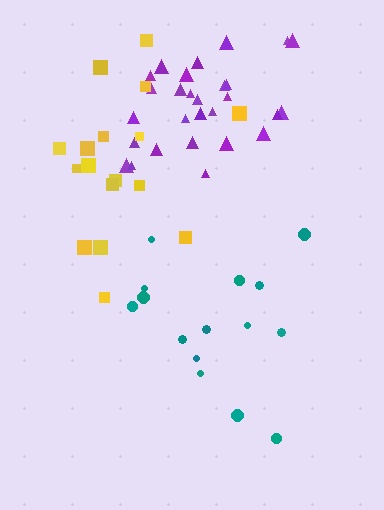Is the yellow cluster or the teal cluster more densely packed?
Yellow.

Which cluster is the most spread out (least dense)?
Teal.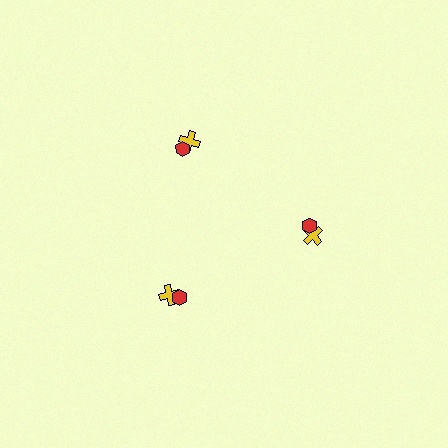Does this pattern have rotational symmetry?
Yes, this pattern has 3-fold rotational symmetry. It looks the same after rotating 120 degrees around the center.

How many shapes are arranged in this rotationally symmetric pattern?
There are 6 shapes, arranged in 3 groups of 2.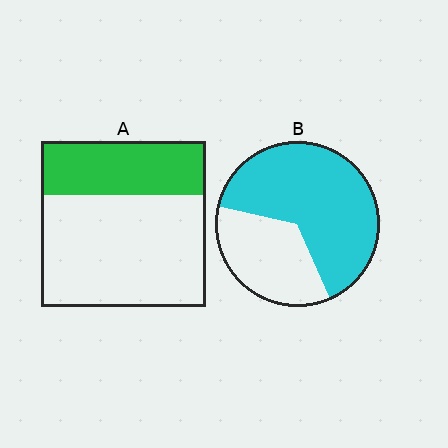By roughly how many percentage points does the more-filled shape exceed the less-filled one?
By roughly 35 percentage points (B over A).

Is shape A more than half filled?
No.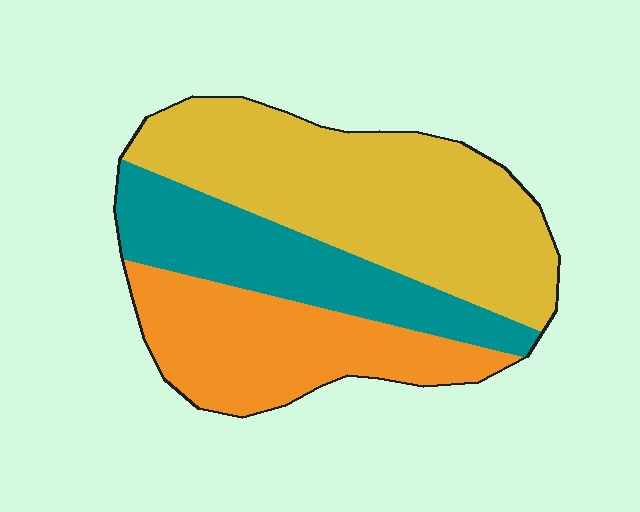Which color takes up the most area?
Yellow, at roughly 45%.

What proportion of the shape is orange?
Orange covers roughly 30% of the shape.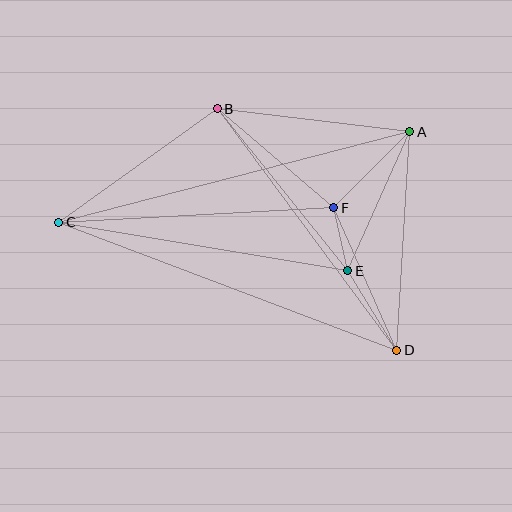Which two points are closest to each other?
Points E and F are closest to each other.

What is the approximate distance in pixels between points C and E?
The distance between C and E is approximately 293 pixels.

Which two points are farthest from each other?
Points A and C are farthest from each other.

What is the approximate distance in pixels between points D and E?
The distance between D and E is approximately 93 pixels.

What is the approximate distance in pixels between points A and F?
The distance between A and F is approximately 108 pixels.